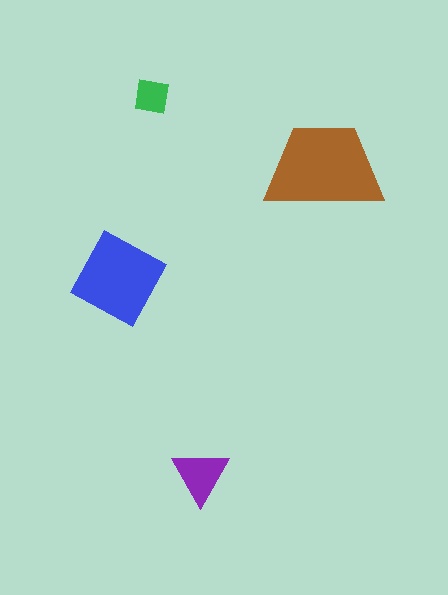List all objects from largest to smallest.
The brown trapezoid, the blue square, the purple triangle, the green square.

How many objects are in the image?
There are 4 objects in the image.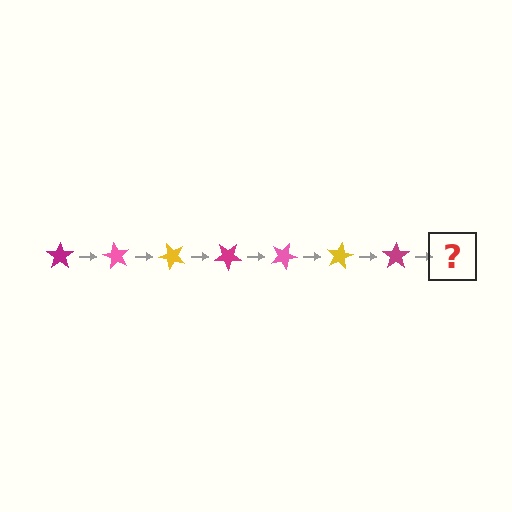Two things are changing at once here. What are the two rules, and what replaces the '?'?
The two rules are that it rotates 60 degrees each step and the color cycles through magenta, pink, and yellow. The '?' should be a pink star, rotated 420 degrees from the start.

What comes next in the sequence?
The next element should be a pink star, rotated 420 degrees from the start.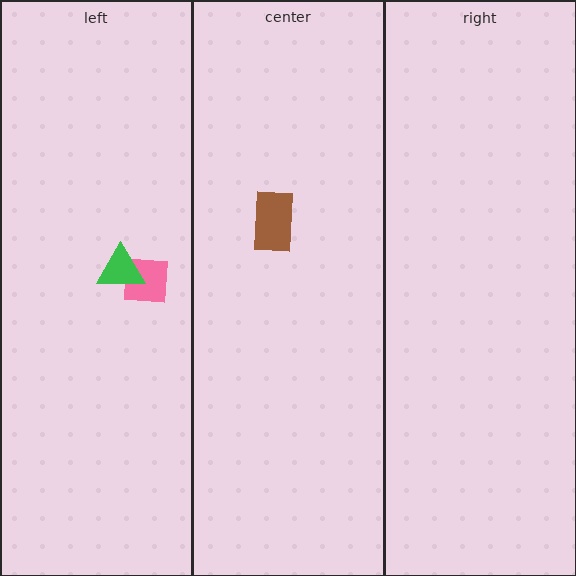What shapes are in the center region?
The brown rectangle.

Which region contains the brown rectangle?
The center region.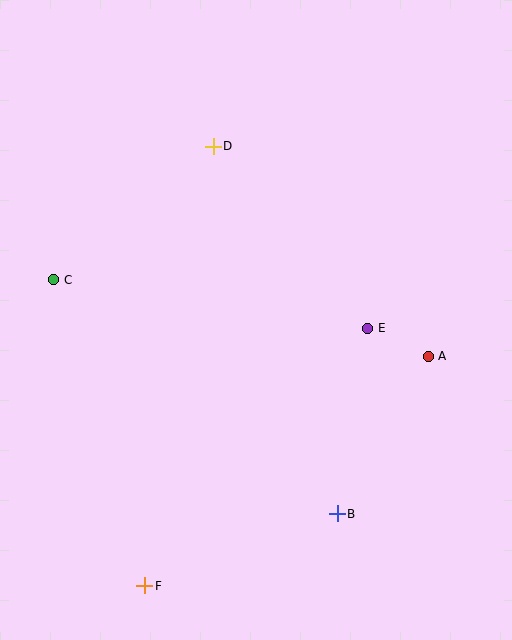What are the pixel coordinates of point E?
Point E is at (368, 328).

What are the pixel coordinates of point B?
Point B is at (337, 514).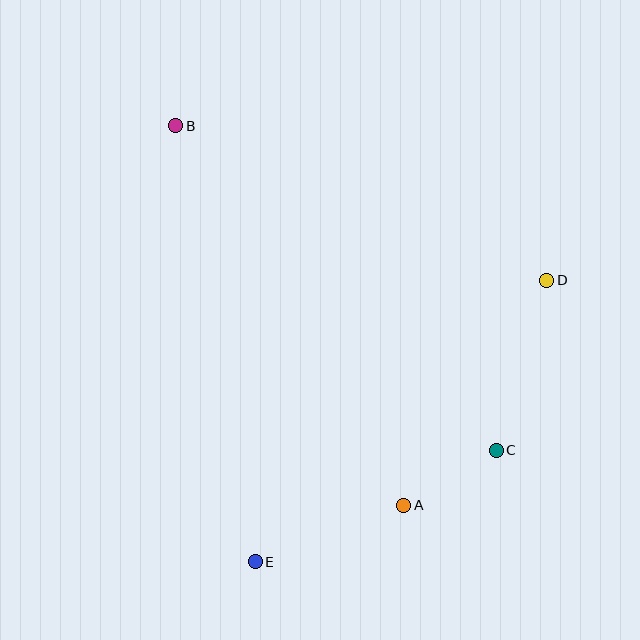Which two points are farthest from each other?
Points B and C are farthest from each other.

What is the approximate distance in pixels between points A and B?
The distance between A and B is approximately 443 pixels.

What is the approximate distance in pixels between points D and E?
The distance between D and E is approximately 405 pixels.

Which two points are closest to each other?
Points A and C are closest to each other.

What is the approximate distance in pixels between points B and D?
The distance between B and D is approximately 402 pixels.